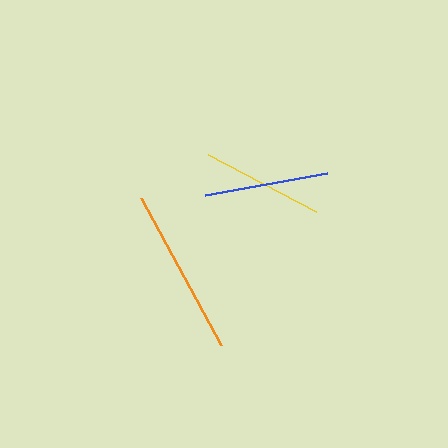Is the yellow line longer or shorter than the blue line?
The blue line is longer than the yellow line.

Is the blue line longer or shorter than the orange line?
The orange line is longer than the blue line.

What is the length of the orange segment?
The orange segment is approximately 167 pixels long.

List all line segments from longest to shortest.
From longest to shortest: orange, blue, yellow.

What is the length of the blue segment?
The blue segment is approximately 124 pixels long.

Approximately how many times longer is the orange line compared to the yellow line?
The orange line is approximately 1.4 times the length of the yellow line.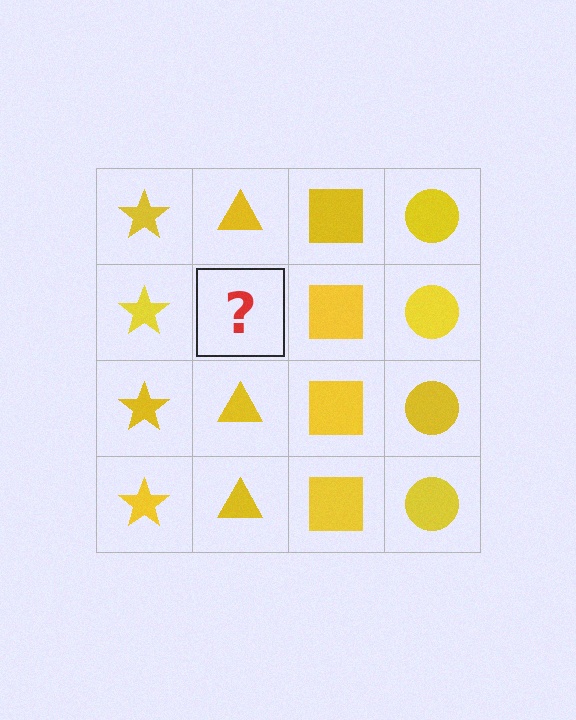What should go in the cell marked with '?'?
The missing cell should contain a yellow triangle.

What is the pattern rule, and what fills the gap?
The rule is that each column has a consistent shape. The gap should be filled with a yellow triangle.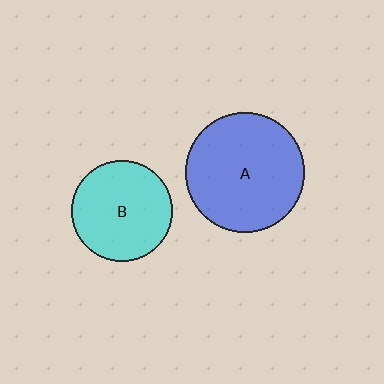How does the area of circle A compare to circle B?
Approximately 1.4 times.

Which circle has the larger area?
Circle A (blue).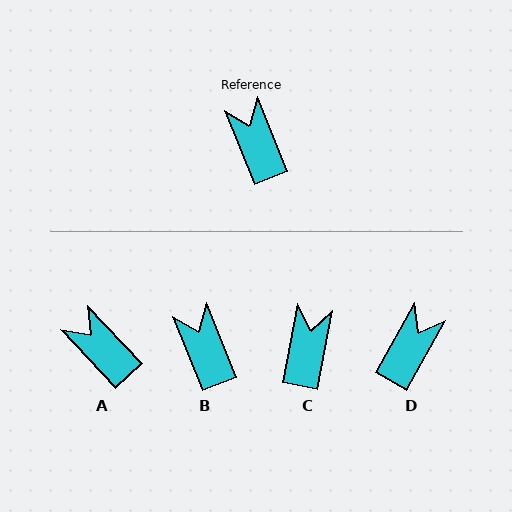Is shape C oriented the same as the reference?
No, it is off by about 33 degrees.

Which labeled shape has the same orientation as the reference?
B.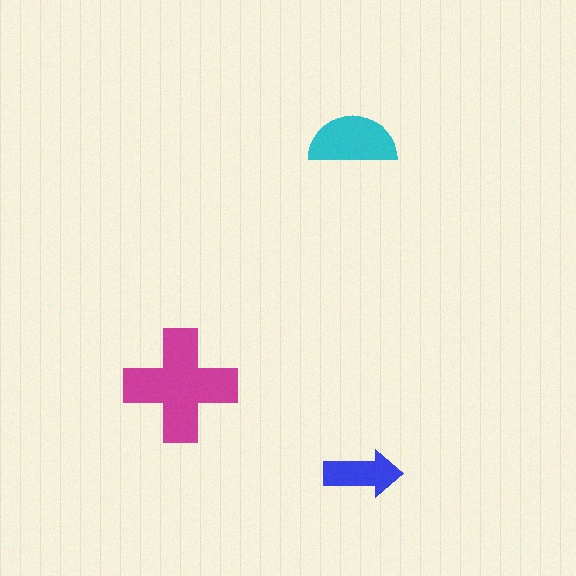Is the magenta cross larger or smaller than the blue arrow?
Larger.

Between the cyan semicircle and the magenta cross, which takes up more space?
The magenta cross.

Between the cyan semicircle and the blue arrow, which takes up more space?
The cyan semicircle.